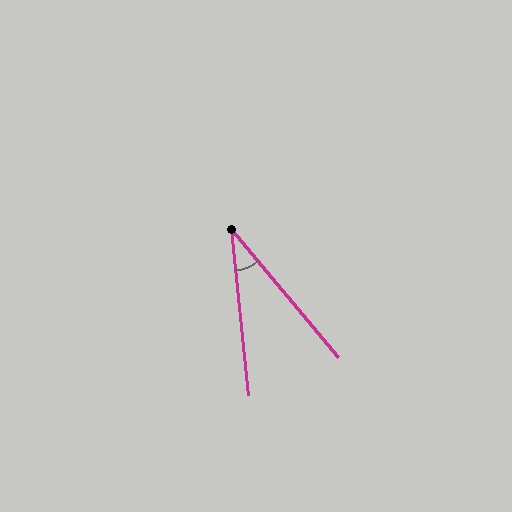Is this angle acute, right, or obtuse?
It is acute.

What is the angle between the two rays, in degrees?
Approximately 34 degrees.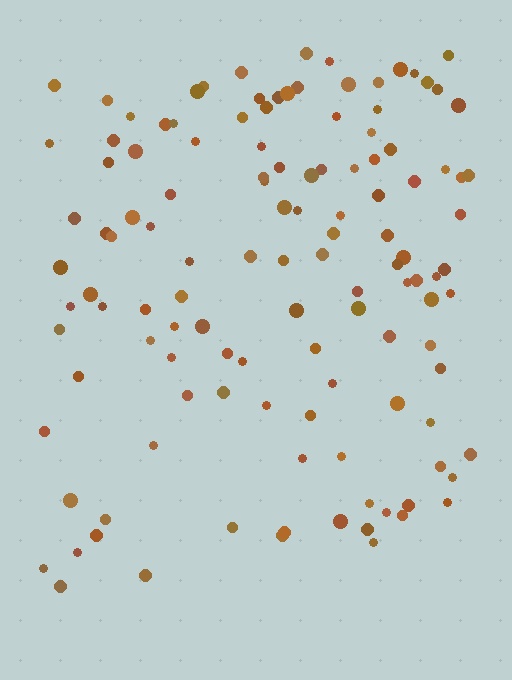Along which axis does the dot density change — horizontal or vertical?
Vertical.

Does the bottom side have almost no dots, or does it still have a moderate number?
Still a moderate number, just noticeably fewer than the top.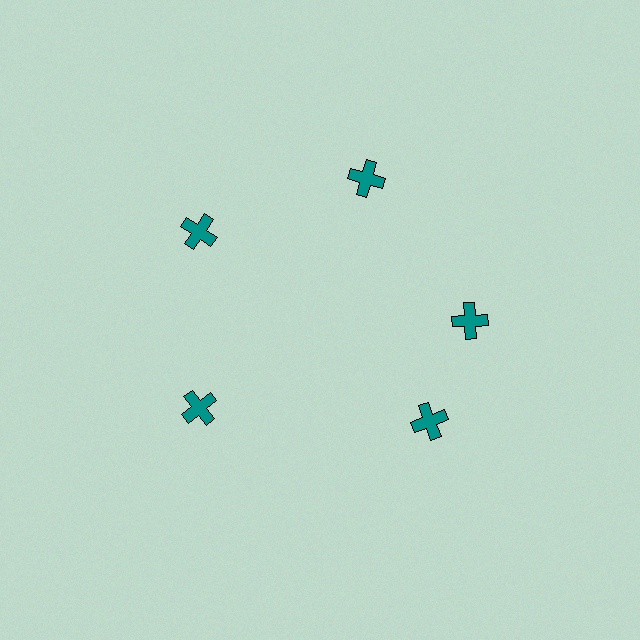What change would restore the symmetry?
The symmetry would be restored by rotating it back into even spacing with its neighbors so that all 5 crosses sit at equal angles and equal distance from the center.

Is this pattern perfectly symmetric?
No. The 5 teal crosses are arranged in a ring, but one element near the 5 o'clock position is rotated out of alignment along the ring, breaking the 5-fold rotational symmetry.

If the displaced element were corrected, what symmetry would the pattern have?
It would have 5-fold rotational symmetry — the pattern would map onto itself every 72 degrees.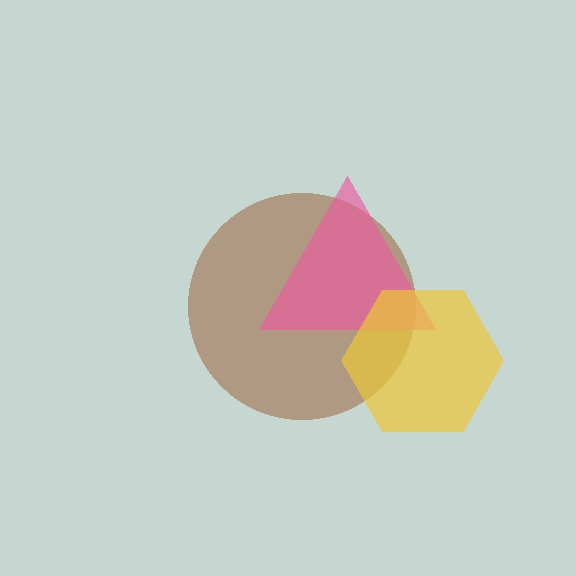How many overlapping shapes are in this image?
There are 3 overlapping shapes in the image.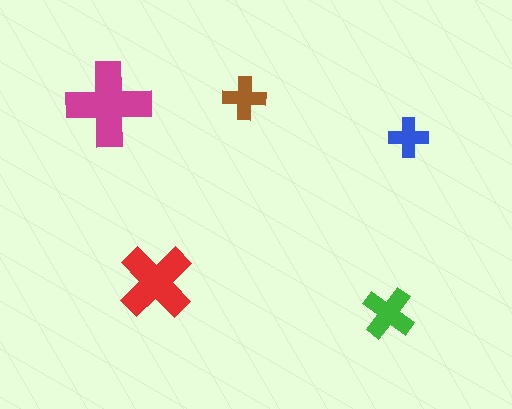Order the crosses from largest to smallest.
the magenta one, the red one, the green one, the brown one, the blue one.